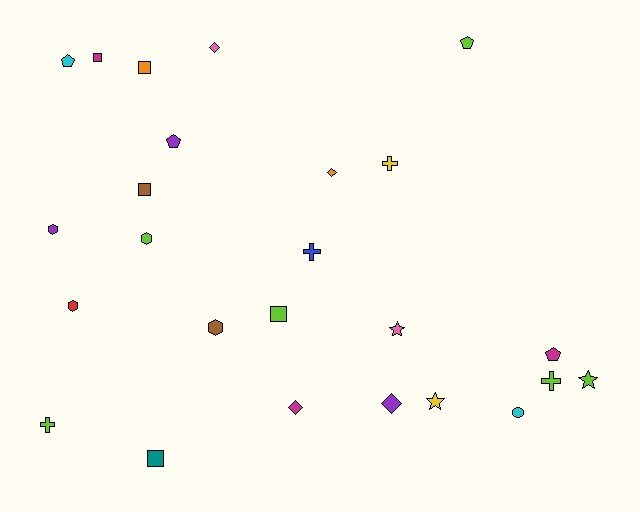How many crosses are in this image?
There are 4 crosses.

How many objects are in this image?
There are 25 objects.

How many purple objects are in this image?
There are 3 purple objects.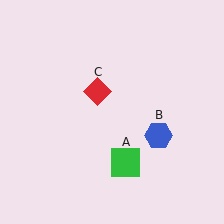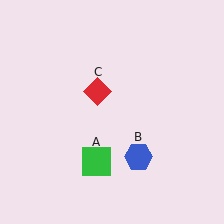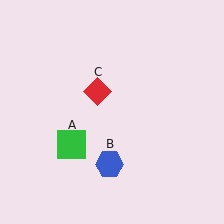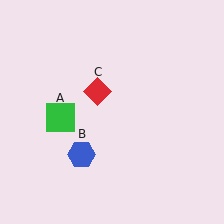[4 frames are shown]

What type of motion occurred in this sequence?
The green square (object A), blue hexagon (object B) rotated clockwise around the center of the scene.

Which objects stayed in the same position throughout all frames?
Red diamond (object C) remained stationary.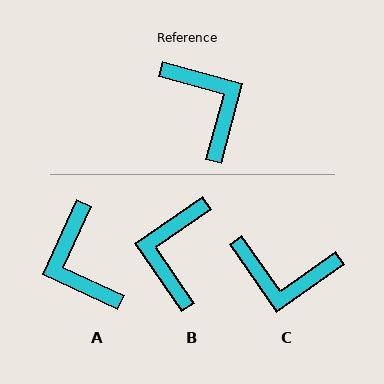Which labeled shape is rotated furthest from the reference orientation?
A, about 171 degrees away.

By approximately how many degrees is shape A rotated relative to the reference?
Approximately 171 degrees counter-clockwise.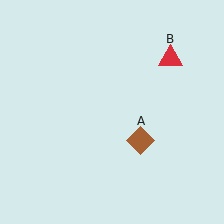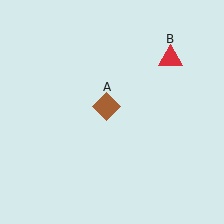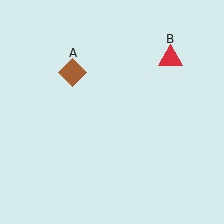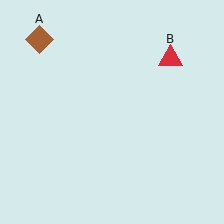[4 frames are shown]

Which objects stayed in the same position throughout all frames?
Red triangle (object B) remained stationary.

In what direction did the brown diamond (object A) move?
The brown diamond (object A) moved up and to the left.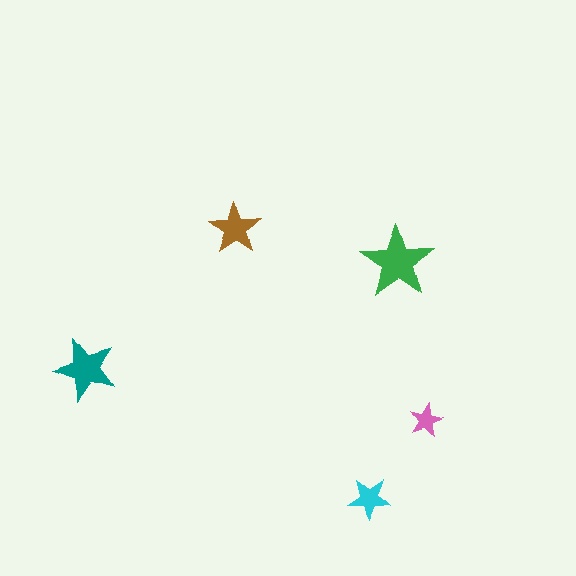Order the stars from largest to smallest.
the green one, the teal one, the brown one, the cyan one, the pink one.